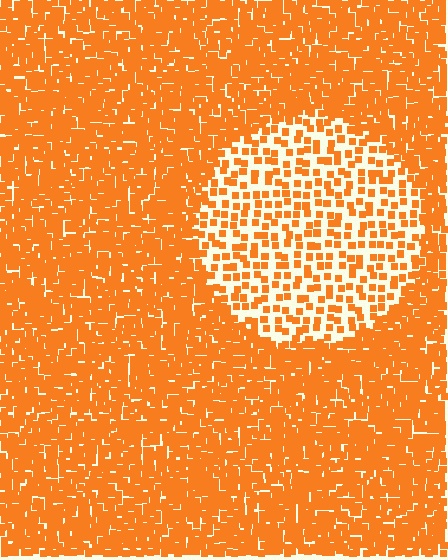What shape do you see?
I see a circle.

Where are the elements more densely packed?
The elements are more densely packed outside the circle boundary.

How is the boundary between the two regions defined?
The boundary is defined by a change in element density (approximately 2.6x ratio). All elements are the same color, size, and shape.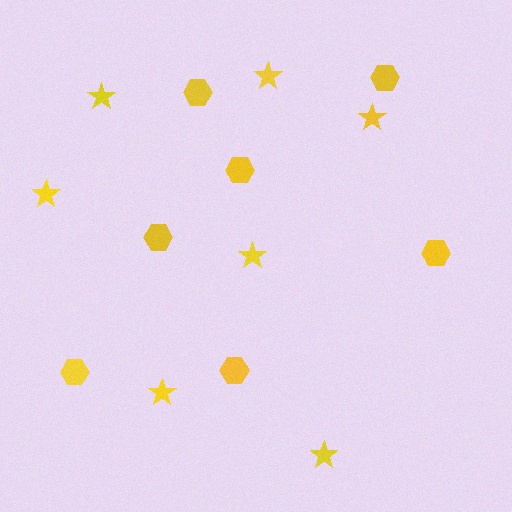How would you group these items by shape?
There are 2 groups: one group of hexagons (7) and one group of stars (7).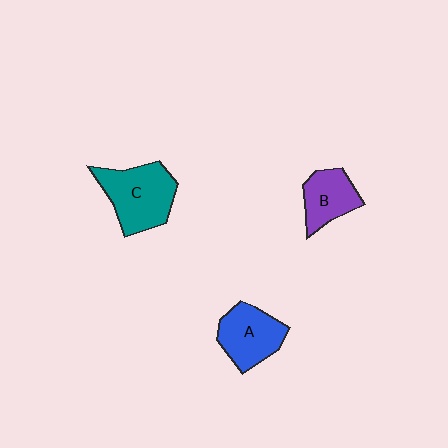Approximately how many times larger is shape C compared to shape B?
Approximately 1.6 times.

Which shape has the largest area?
Shape C (teal).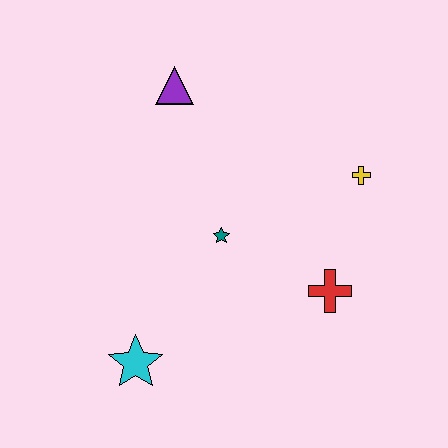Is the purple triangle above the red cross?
Yes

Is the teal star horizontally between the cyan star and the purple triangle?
No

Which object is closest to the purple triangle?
The teal star is closest to the purple triangle.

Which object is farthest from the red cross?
The purple triangle is farthest from the red cross.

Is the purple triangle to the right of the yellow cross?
No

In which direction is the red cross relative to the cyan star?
The red cross is to the right of the cyan star.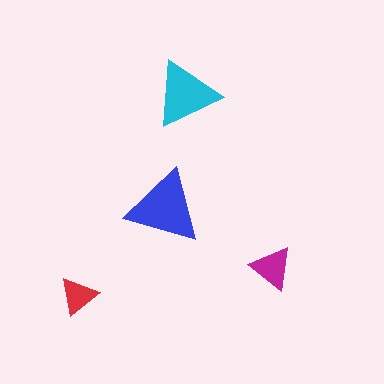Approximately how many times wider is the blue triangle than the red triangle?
About 2 times wider.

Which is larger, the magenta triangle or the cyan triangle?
The cyan one.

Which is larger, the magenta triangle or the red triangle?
The magenta one.